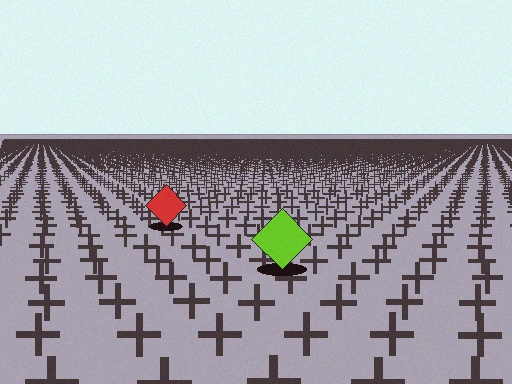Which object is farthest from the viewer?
The red diamond is farthest from the viewer. It appears smaller and the ground texture around it is denser.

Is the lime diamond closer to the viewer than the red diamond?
Yes. The lime diamond is closer — you can tell from the texture gradient: the ground texture is coarser near it.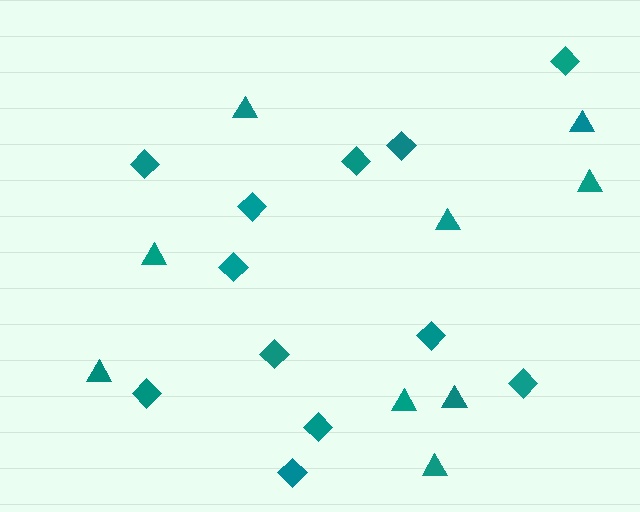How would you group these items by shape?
There are 2 groups: one group of triangles (9) and one group of diamonds (12).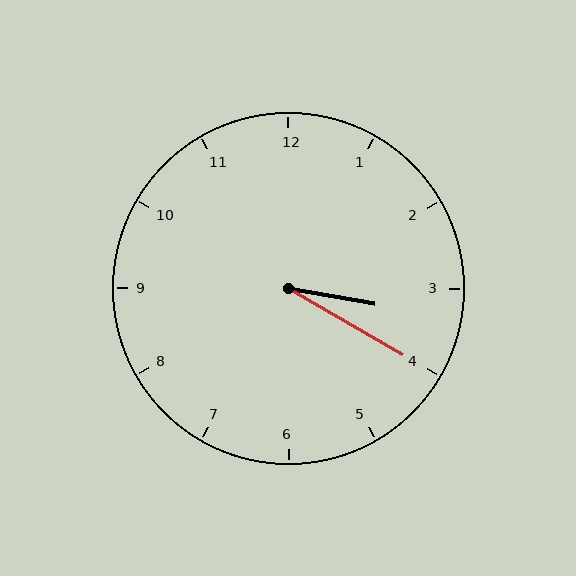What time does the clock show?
3:20.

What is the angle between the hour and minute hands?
Approximately 20 degrees.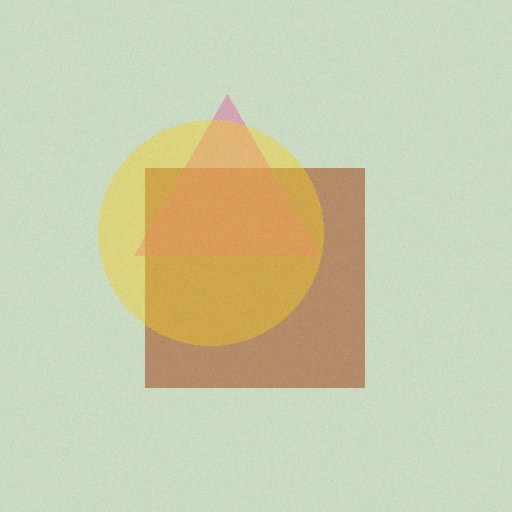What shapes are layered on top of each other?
The layered shapes are: a brown square, a pink triangle, a yellow circle.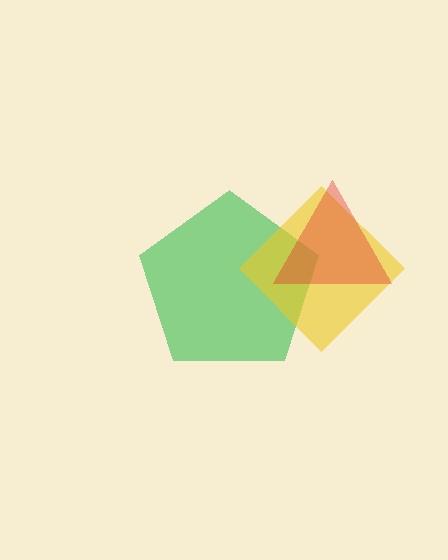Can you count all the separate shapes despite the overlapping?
Yes, there are 3 separate shapes.